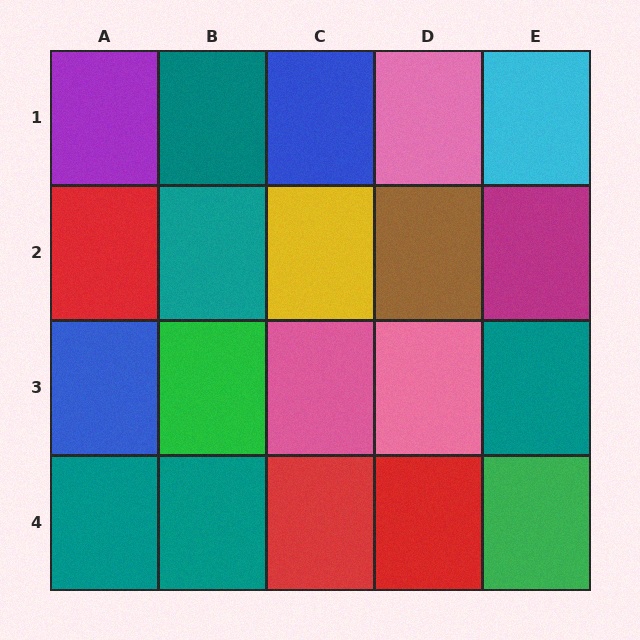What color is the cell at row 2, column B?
Teal.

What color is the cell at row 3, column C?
Pink.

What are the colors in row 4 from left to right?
Teal, teal, red, red, green.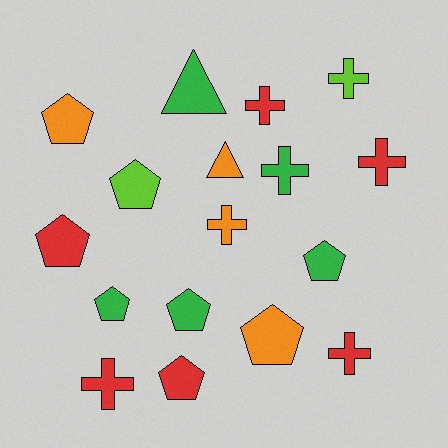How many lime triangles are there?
There are no lime triangles.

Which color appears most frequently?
Red, with 6 objects.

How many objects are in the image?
There are 17 objects.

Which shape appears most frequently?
Pentagon, with 8 objects.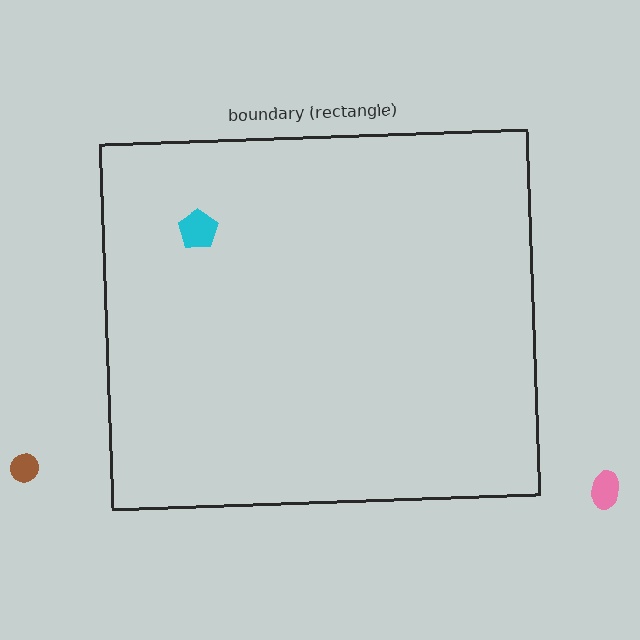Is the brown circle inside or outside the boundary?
Outside.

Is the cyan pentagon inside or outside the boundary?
Inside.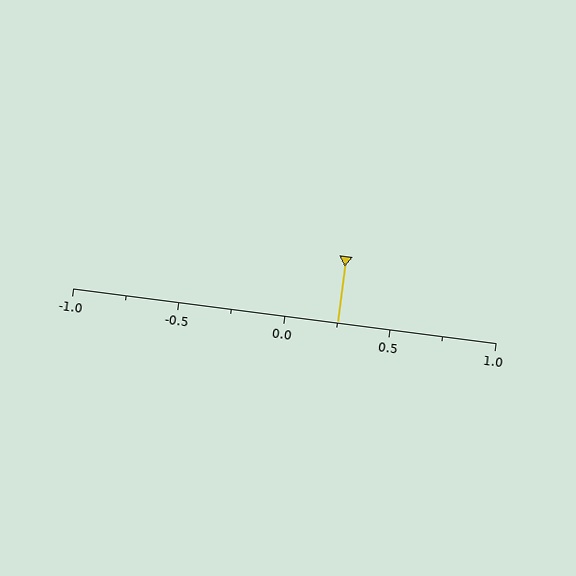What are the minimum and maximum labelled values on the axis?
The axis runs from -1.0 to 1.0.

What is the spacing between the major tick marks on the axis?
The major ticks are spaced 0.5 apart.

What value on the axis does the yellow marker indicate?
The marker indicates approximately 0.25.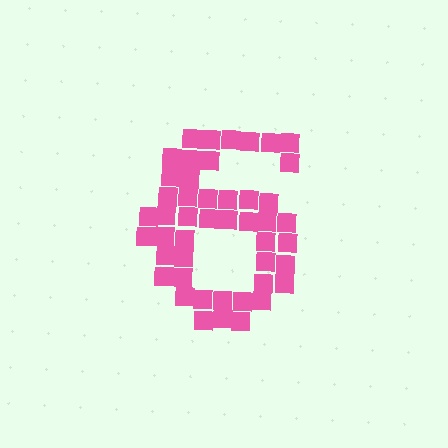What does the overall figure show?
The overall figure shows the digit 6.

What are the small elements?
The small elements are squares.